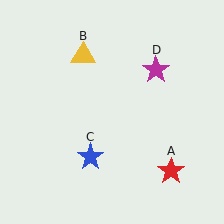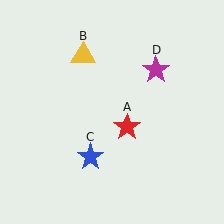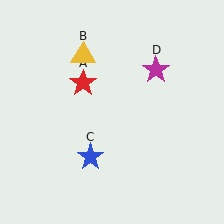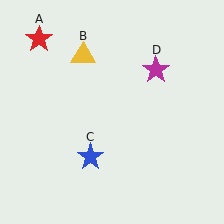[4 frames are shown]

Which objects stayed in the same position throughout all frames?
Yellow triangle (object B) and blue star (object C) and magenta star (object D) remained stationary.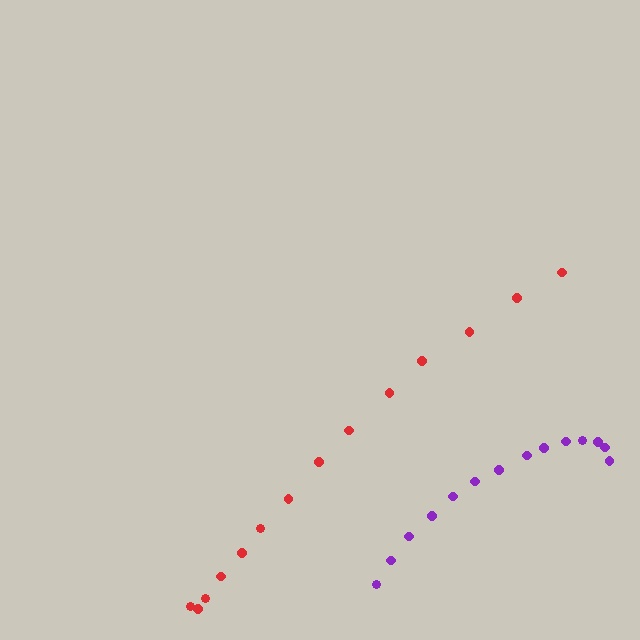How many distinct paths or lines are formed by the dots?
There are 2 distinct paths.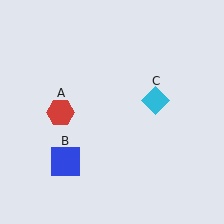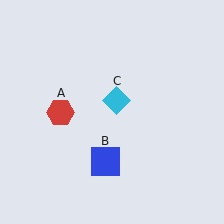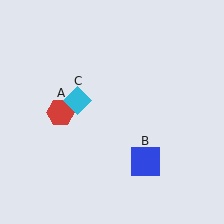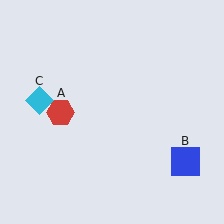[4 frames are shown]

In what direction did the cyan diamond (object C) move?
The cyan diamond (object C) moved left.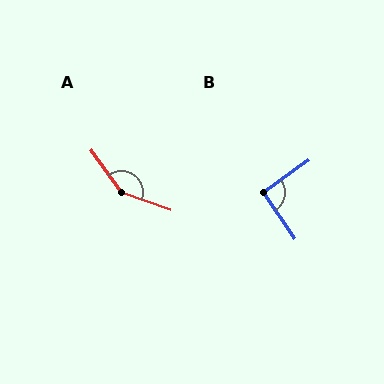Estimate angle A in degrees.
Approximately 145 degrees.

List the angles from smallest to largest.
B (91°), A (145°).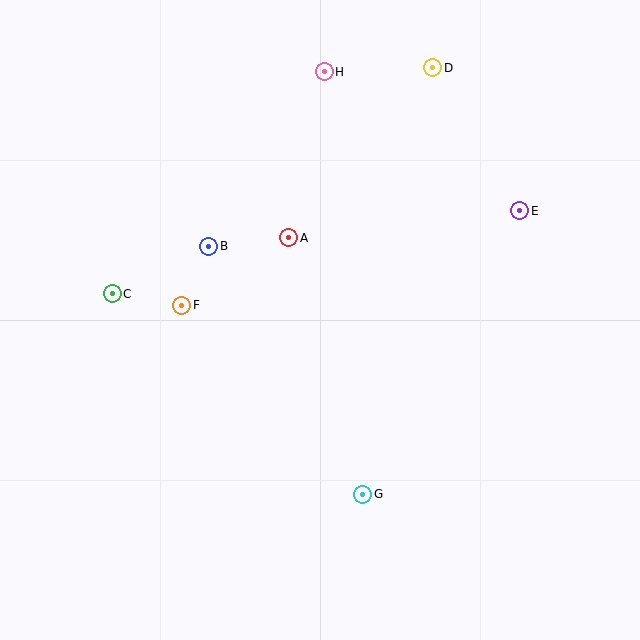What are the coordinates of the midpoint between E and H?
The midpoint between E and H is at (422, 141).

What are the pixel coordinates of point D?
Point D is at (433, 68).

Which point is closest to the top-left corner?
Point C is closest to the top-left corner.